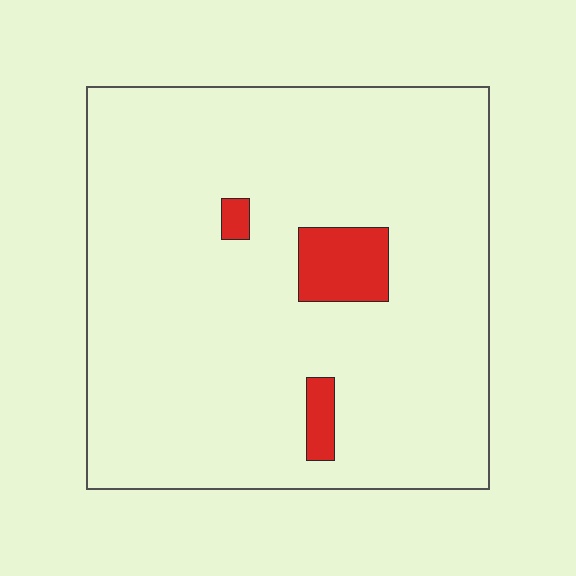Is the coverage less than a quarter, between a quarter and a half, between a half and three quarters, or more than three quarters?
Less than a quarter.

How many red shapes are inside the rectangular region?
3.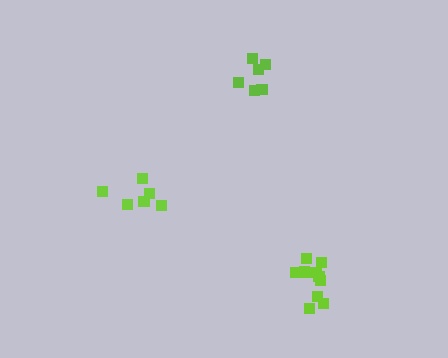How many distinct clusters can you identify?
There are 3 distinct clusters.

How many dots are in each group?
Group 1: 6 dots, Group 2: 6 dots, Group 3: 11 dots (23 total).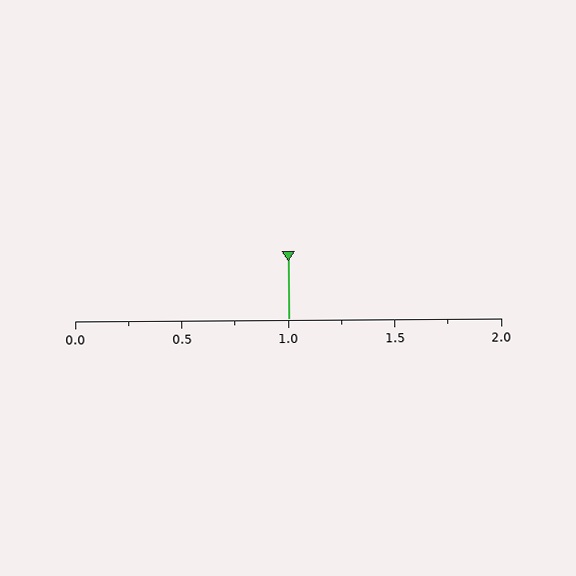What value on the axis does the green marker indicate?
The marker indicates approximately 1.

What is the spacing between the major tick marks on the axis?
The major ticks are spaced 0.5 apart.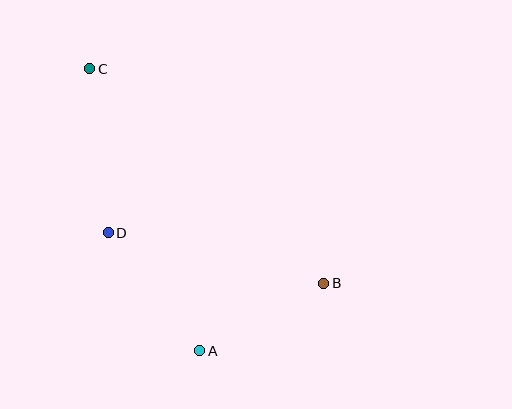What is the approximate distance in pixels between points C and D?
The distance between C and D is approximately 165 pixels.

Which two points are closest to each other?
Points A and B are closest to each other.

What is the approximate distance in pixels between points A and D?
The distance between A and D is approximately 149 pixels.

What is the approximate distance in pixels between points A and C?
The distance between A and C is approximately 303 pixels.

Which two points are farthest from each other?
Points B and C are farthest from each other.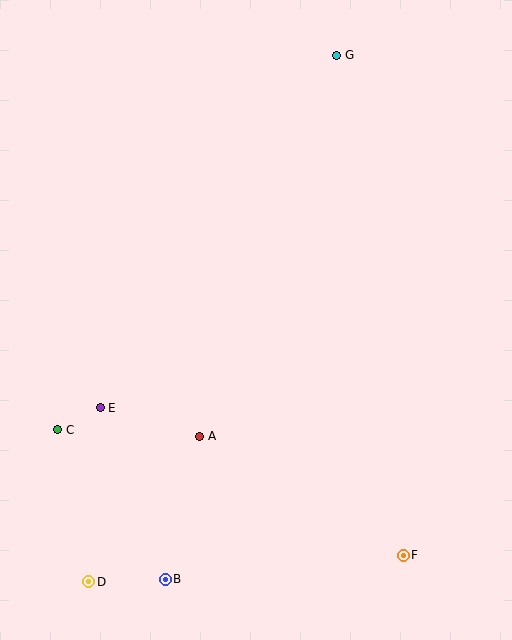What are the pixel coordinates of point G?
Point G is at (337, 55).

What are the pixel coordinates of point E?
Point E is at (100, 408).